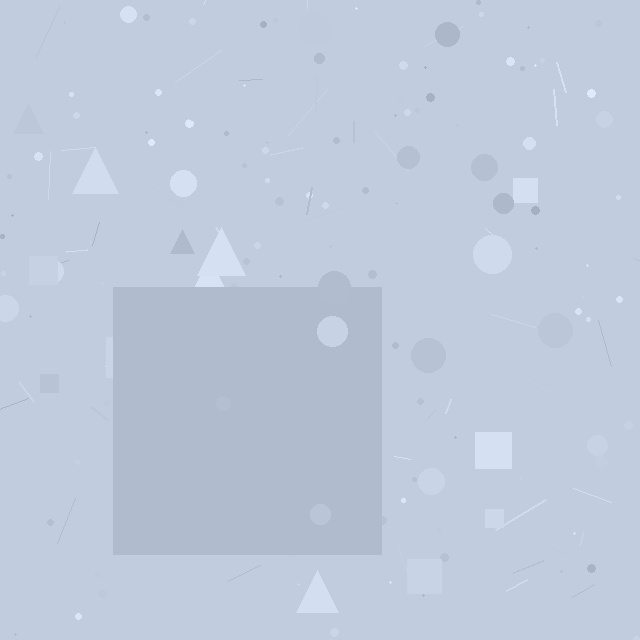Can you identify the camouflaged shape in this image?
The camouflaged shape is a square.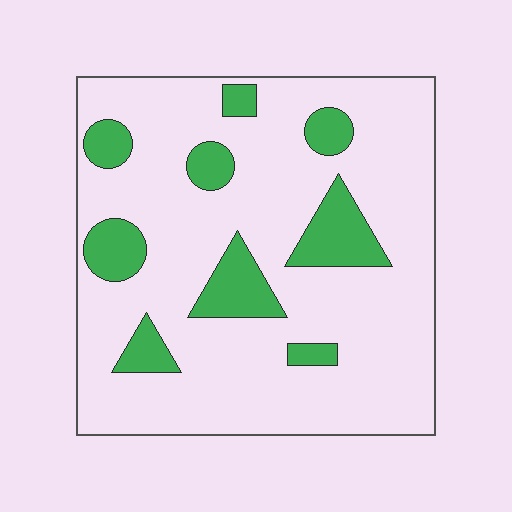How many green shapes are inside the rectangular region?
9.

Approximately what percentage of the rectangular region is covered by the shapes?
Approximately 20%.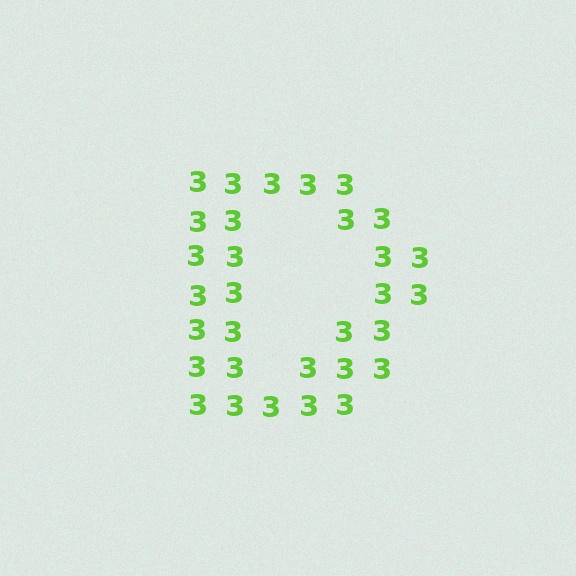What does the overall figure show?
The overall figure shows the letter D.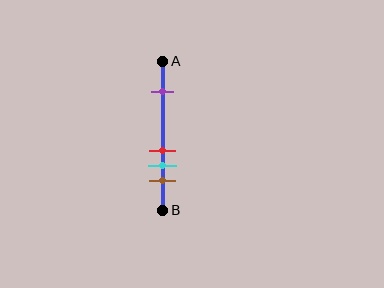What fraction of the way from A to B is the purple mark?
The purple mark is approximately 20% (0.2) of the way from A to B.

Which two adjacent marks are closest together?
The red and cyan marks are the closest adjacent pair.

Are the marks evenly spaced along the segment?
No, the marks are not evenly spaced.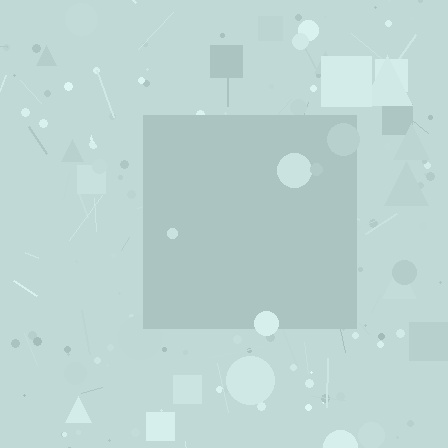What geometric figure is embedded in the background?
A square is embedded in the background.